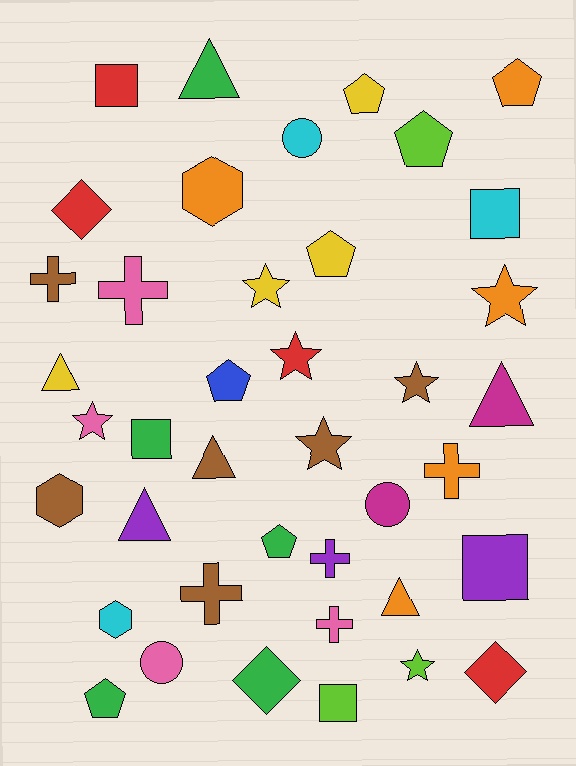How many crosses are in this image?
There are 6 crosses.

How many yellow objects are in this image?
There are 4 yellow objects.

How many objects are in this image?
There are 40 objects.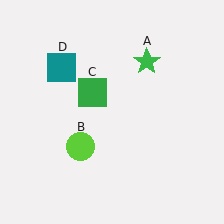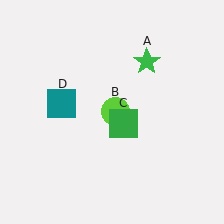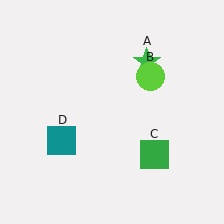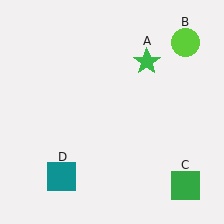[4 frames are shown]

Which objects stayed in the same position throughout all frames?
Green star (object A) remained stationary.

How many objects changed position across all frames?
3 objects changed position: lime circle (object B), green square (object C), teal square (object D).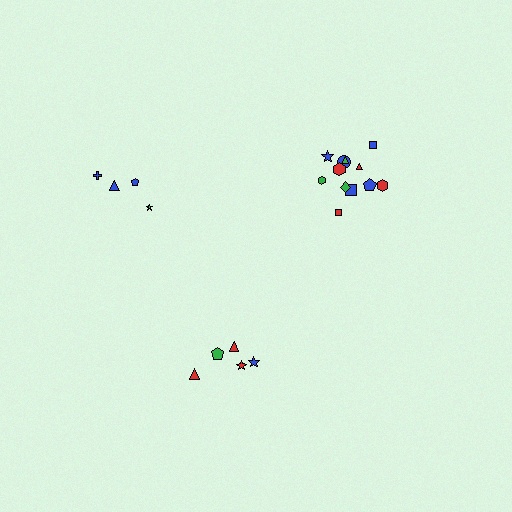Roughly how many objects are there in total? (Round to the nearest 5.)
Roughly 20 objects in total.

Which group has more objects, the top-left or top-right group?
The top-right group.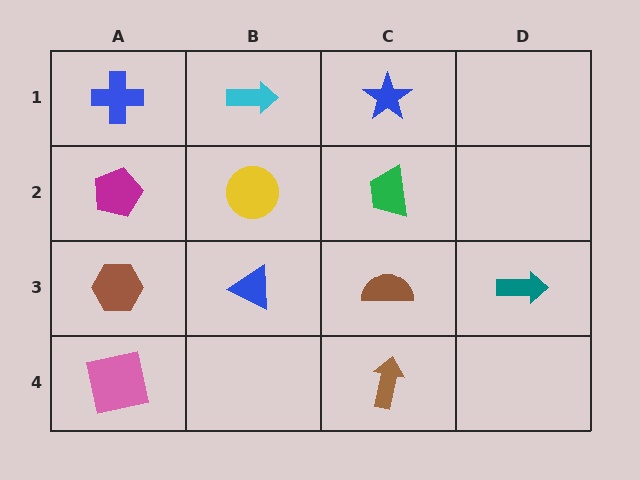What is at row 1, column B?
A cyan arrow.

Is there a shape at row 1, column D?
No, that cell is empty.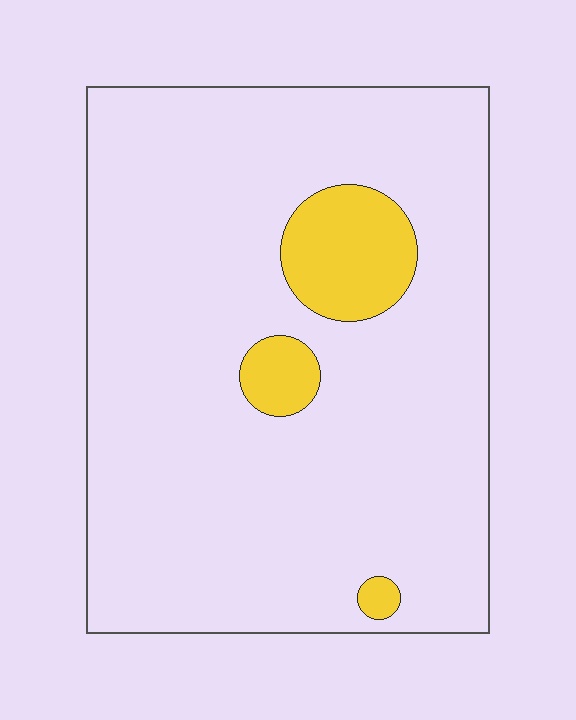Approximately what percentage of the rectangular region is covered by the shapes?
Approximately 10%.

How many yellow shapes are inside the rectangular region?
3.